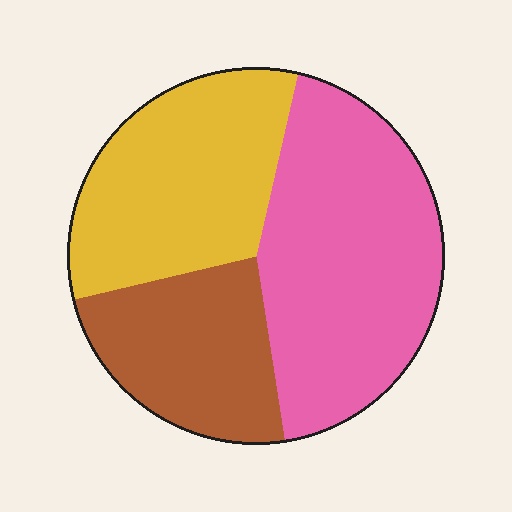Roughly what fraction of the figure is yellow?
Yellow takes up about one third (1/3) of the figure.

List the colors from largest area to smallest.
From largest to smallest: pink, yellow, brown.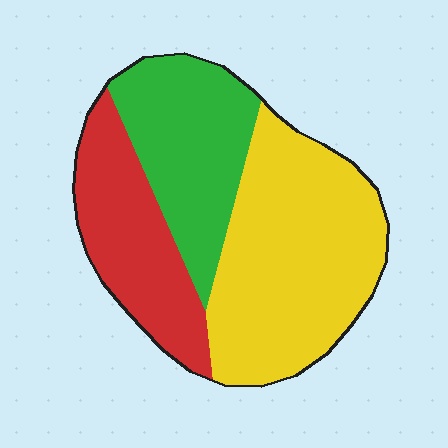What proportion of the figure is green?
Green covers around 30% of the figure.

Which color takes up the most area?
Yellow, at roughly 45%.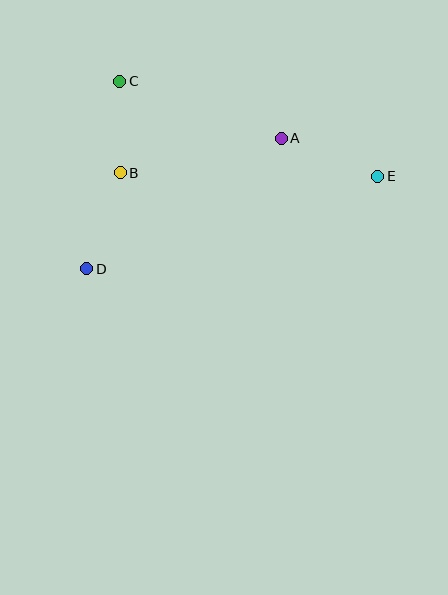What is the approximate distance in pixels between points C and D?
The distance between C and D is approximately 191 pixels.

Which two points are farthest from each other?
Points D and E are farthest from each other.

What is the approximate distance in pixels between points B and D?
The distance between B and D is approximately 102 pixels.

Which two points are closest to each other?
Points B and C are closest to each other.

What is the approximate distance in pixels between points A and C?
The distance between A and C is approximately 171 pixels.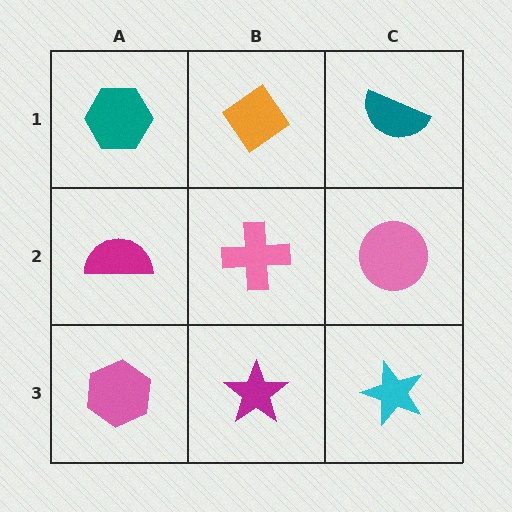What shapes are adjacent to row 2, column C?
A teal semicircle (row 1, column C), a cyan star (row 3, column C), a pink cross (row 2, column B).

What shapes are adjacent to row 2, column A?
A teal hexagon (row 1, column A), a pink hexagon (row 3, column A), a pink cross (row 2, column B).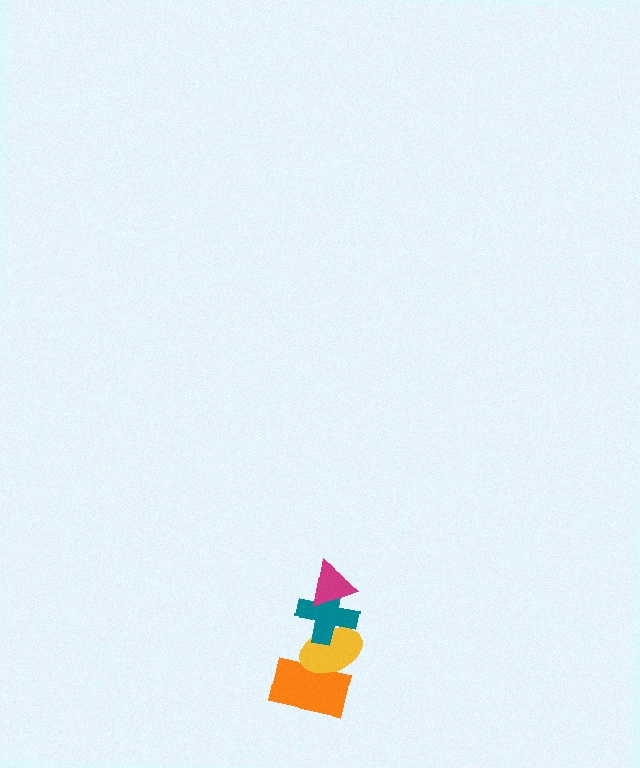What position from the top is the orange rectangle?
The orange rectangle is 4th from the top.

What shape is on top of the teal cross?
The magenta triangle is on top of the teal cross.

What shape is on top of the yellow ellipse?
The teal cross is on top of the yellow ellipse.